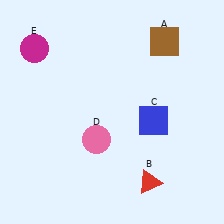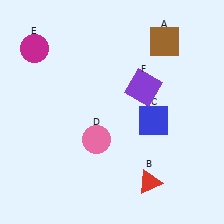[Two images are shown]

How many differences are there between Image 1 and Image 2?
There is 1 difference between the two images.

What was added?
A purple square (F) was added in Image 2.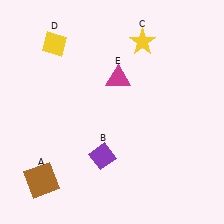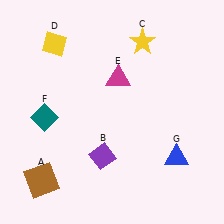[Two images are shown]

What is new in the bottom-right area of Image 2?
A blue triangle (G) was added in the bottom-right area of Image 2.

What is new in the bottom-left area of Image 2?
A teal diamond (F) was added in the bottom-left area of Image 2.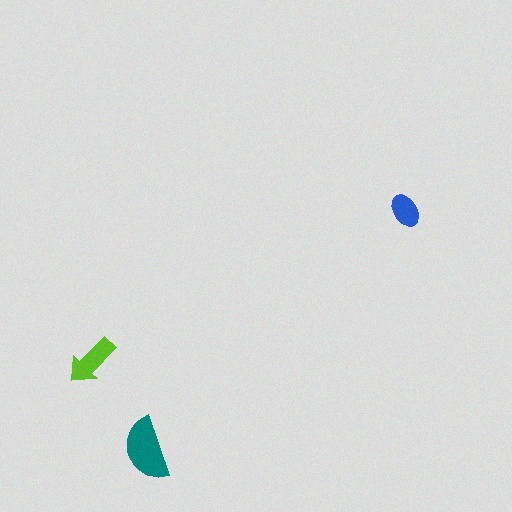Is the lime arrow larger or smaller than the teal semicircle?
Smaller.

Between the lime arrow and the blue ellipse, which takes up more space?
The lime arrow.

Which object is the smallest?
The blue ellipse.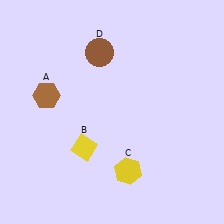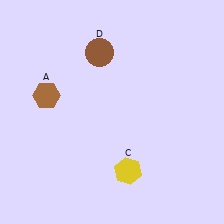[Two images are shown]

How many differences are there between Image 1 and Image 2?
There is 1 difference between the two images.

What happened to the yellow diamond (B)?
The yellow diamond (B) was removed in Image 2. It was in the bottom-left area of Image 1.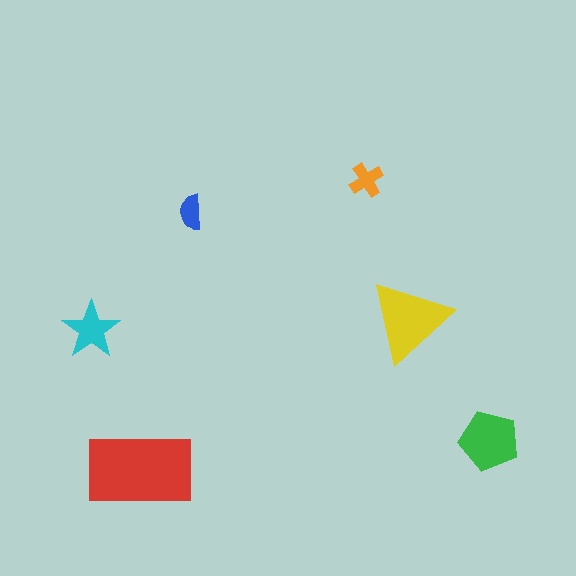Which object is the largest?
The red rectangle.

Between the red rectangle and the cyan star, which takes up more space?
The red rectangle.